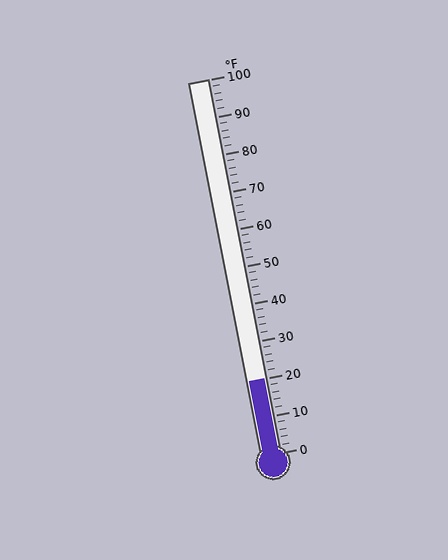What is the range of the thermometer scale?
The thermometer scale ranges from 0°F to 100°F.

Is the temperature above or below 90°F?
The temperature is below 90°F.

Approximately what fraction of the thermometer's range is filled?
The thermometer is filled to approximately 20% of its range.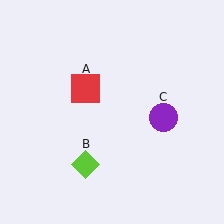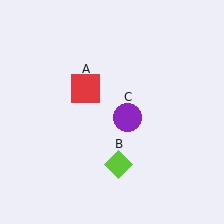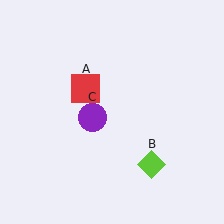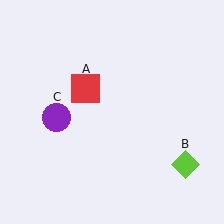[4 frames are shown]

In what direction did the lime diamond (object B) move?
The lime diamond (object B) moved right.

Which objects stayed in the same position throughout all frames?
Red square (object A) remained stationary.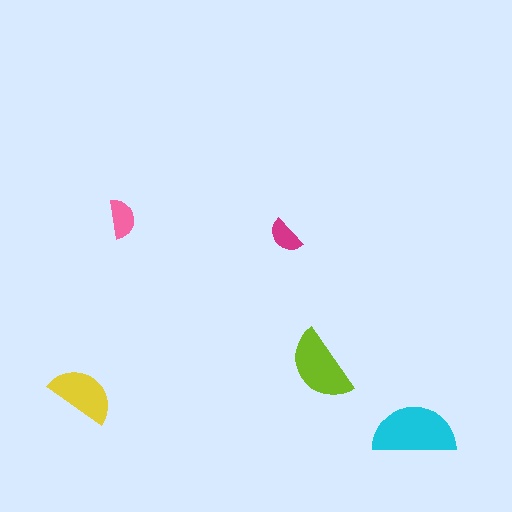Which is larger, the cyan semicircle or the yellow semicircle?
The cyan one.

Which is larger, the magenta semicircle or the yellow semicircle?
The yellow one.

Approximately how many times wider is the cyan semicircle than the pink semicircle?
About 2 times wider.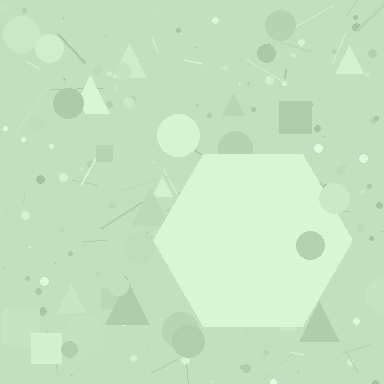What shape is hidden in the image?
A hexagon is hidden in the image.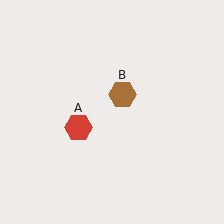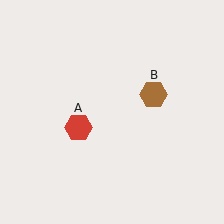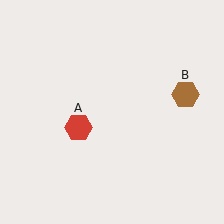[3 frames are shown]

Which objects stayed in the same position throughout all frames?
Red hexagon (object A) remained stationary.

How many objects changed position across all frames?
1 object changed position: brown hexagon (object B).